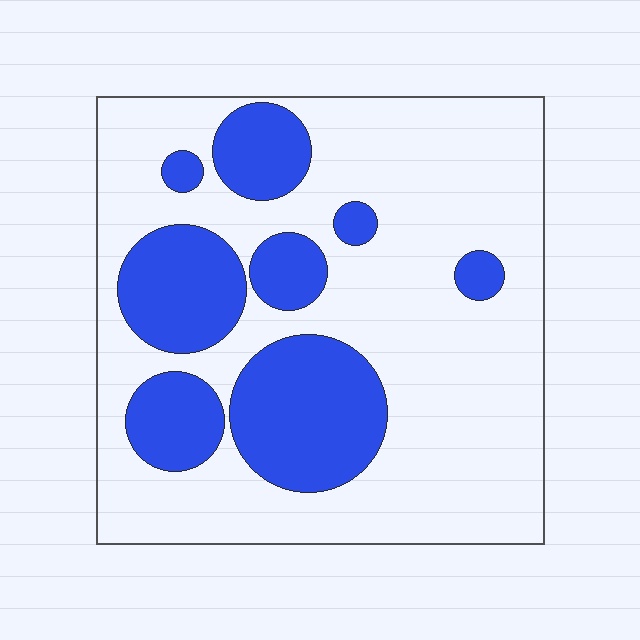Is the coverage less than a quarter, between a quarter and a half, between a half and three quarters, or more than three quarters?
Between a quarter and a half.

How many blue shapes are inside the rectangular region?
8.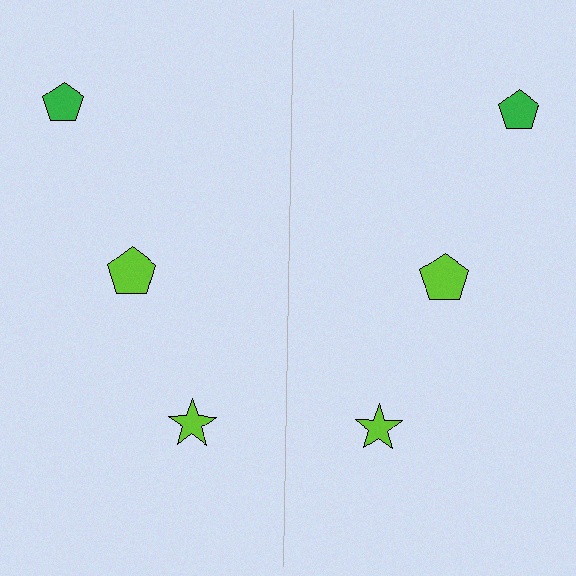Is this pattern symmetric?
Yes, this pattern has bilateral (reflection) symmetry.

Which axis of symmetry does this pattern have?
The pattern has a vertical axis of symmetry running through the center of the image.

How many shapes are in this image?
There are 6 shapes in this image.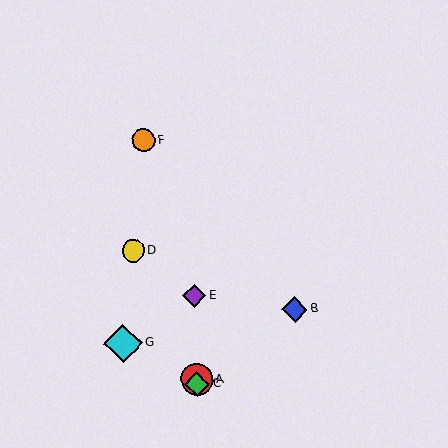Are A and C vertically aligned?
Yes, both are at x≈197.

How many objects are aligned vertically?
3 objects (A, C, E) are aligned vertically.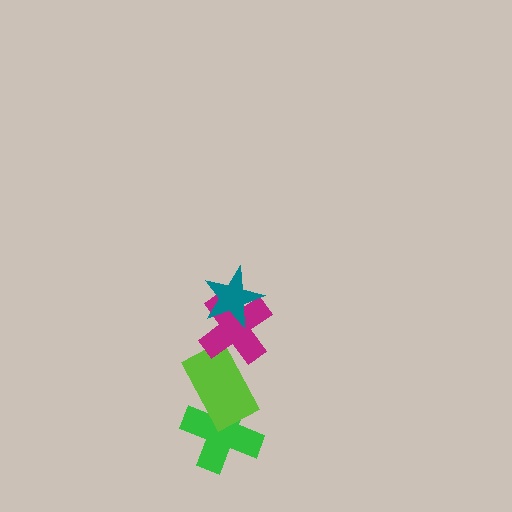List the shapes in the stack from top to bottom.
From top to bottom: the teal star, the magenta cross, the lime rectangle, the green cross.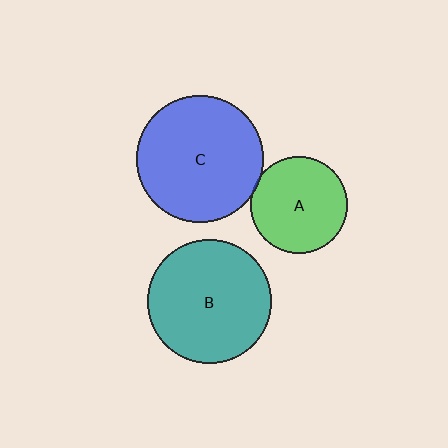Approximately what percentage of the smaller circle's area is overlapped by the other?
Approximately 5%.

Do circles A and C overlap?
Yes.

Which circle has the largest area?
Circle C (blue).